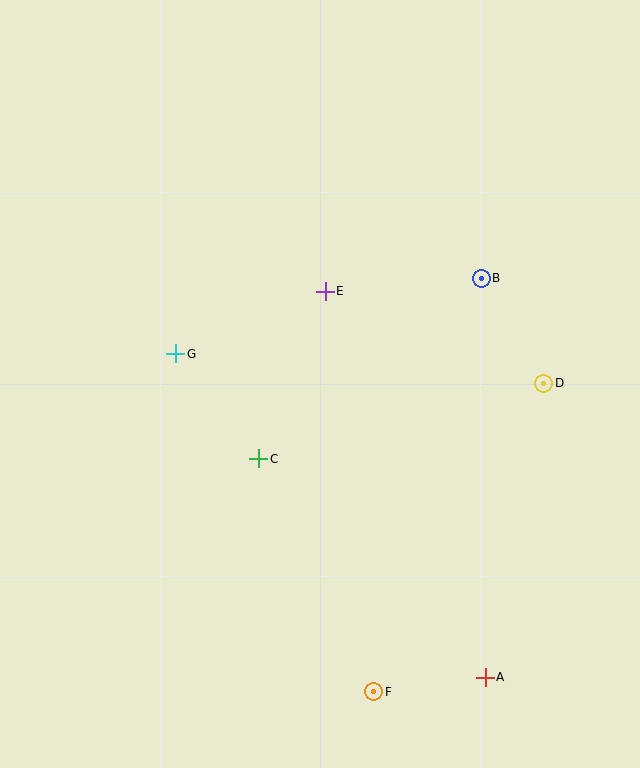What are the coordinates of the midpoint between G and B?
The midpoint between G and B is at (328, 316).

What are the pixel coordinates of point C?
Point C is at (259, 459).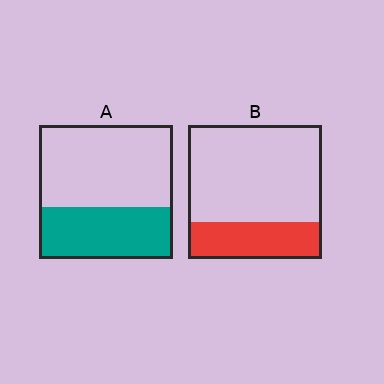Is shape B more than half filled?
No.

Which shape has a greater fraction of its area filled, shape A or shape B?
Shape A.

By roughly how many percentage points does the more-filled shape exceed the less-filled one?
By roughly 10 percentage points (A over B).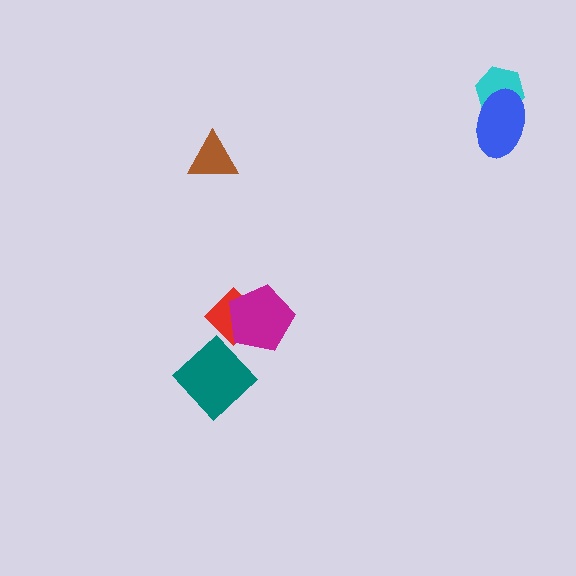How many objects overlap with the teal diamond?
1 object overlaps with the teal diamond.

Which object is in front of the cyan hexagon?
The blue ellipse is in front of the cyan hexagon.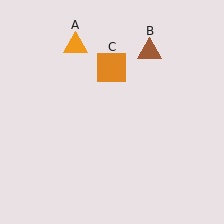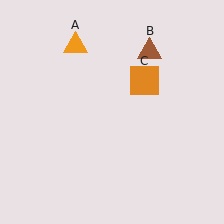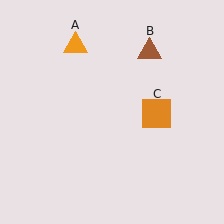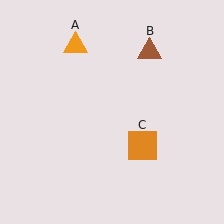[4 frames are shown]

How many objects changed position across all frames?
1 object changed position: orange square (object C).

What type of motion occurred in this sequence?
The orange square (object C) rotated clockwise around the center of the scene.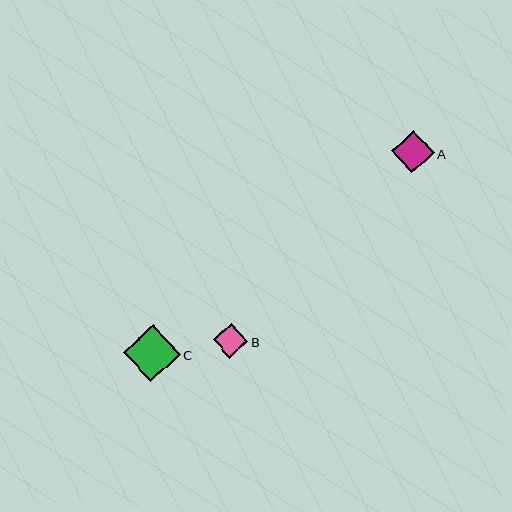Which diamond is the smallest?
Diamond B is the smallest with a size of approximately 34 pixels.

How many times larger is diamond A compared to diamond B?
Diamond A is approximately 1.2 times the size of diamond B.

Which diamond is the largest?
Diamond C is the largest with a size of approximately 57 pixels.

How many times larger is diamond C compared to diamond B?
Diamond C is approximately 1.7 times the size of diamond B.